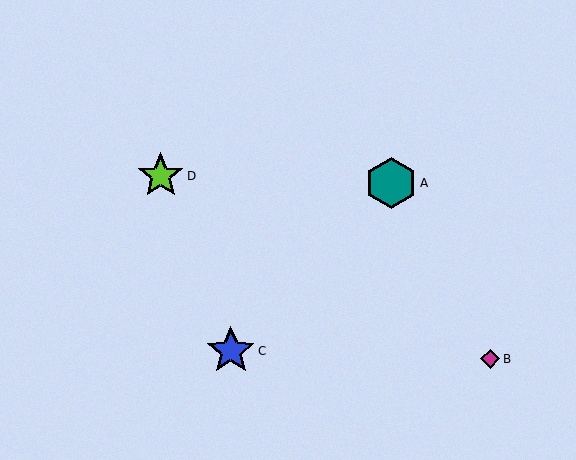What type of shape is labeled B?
Shape B is a magenta diamond.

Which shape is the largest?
The teal hexagon (labeled A) is the largest.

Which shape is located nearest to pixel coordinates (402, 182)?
The teal hexagon (labeled A) at (391, 183) is nearest to that location.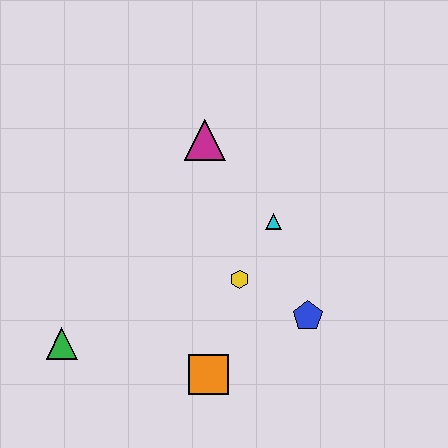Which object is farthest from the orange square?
The magenta triangle is farthest from the orange square.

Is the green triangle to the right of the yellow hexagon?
No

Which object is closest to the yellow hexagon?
The cyan triangle is closest to the yellow hexagon.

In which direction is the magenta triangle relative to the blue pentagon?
The magenta triangle is above the blue pentagon.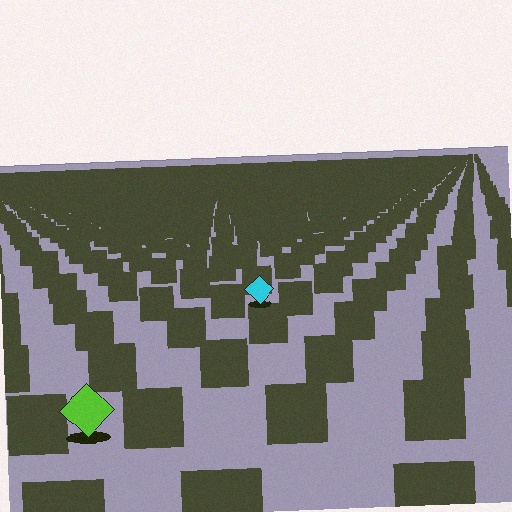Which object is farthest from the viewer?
The cyan diamond is farthest from the viewer. It appears smaller and the ground texture around it is denser.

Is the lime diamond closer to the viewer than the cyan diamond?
Yes. The lime diamond is closer — you can tell from the texture gradient: the ground texture is coarser near it.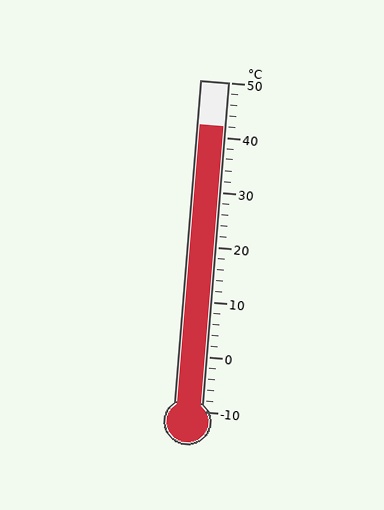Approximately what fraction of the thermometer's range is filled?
The thermometer is filled to approximately 85% of its range.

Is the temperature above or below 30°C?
The temperature is above 30°C.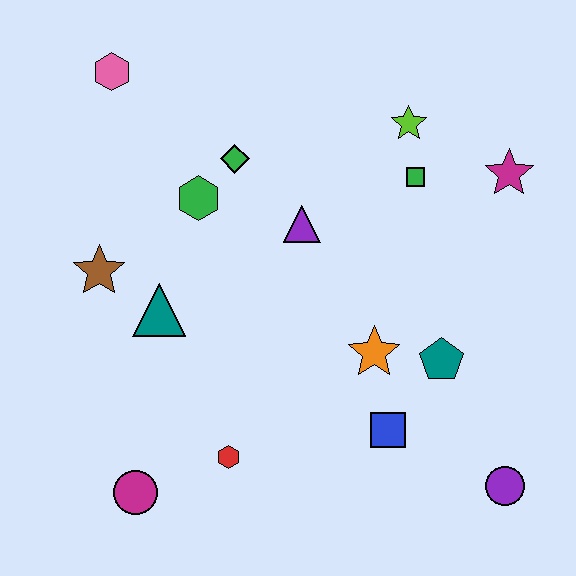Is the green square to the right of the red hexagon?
Yes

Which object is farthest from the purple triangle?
The purple circle is farthest from the purple triangle.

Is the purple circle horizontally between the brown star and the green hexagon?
No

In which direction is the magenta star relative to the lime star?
The magenta star is to the right of the lime star.